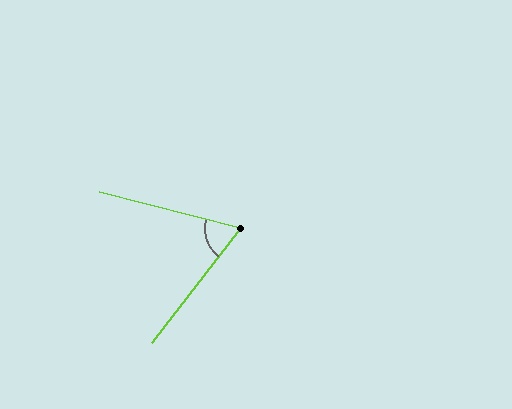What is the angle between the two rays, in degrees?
Approximately 66 degrees.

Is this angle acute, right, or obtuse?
It is acute.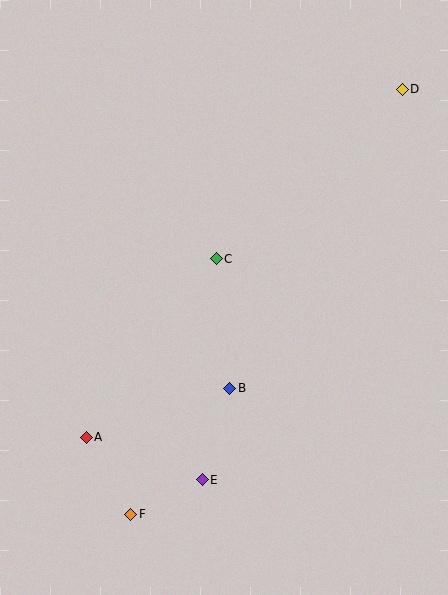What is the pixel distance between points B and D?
The distance between B and D is 345 pixels.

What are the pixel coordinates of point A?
Point A is at (86, 437).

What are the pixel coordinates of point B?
Point B is at (230, 388).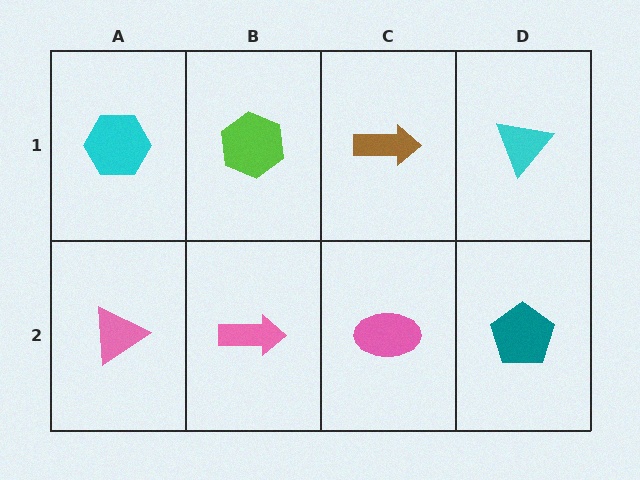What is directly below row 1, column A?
A pink triangle.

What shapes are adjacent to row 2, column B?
A lime hexagon (row 1, column B), a pink triangle (row 2, column A), a pink ellipse (row 2, column C).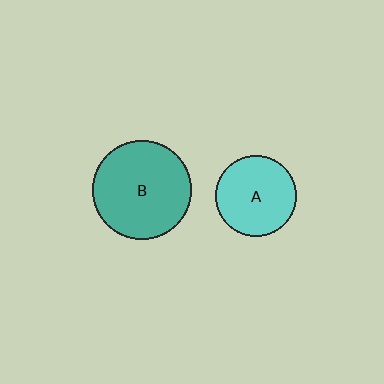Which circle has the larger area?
Circle B (teal).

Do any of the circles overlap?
No, none of the circles overlap.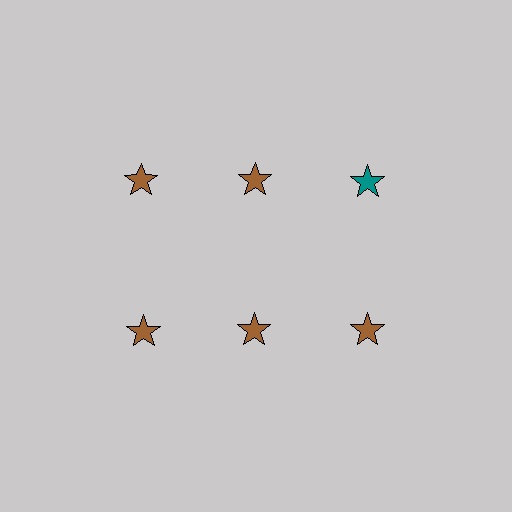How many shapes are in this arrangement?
There are 6 shapes arranged in a grid pattern.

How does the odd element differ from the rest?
It has a different color: teal instead of brown.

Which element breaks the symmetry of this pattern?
The teal star in the top row, center column breaks the symmetry. All other shapes are brown stars.